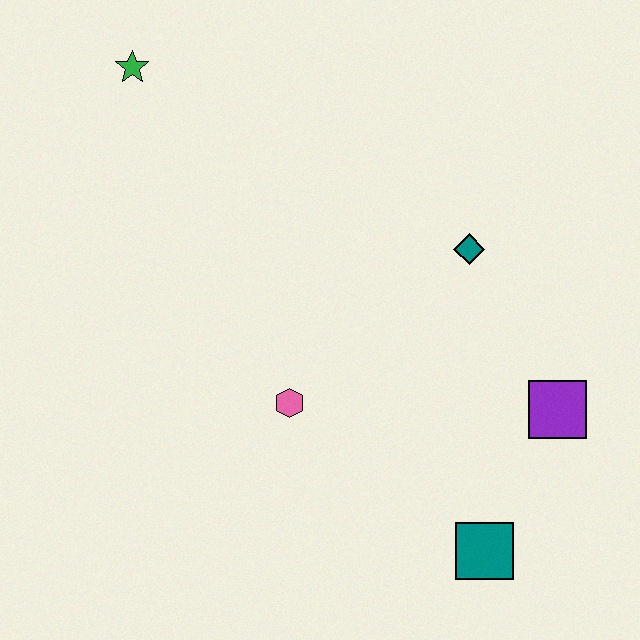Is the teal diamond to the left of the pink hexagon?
No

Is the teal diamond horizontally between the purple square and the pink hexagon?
Yes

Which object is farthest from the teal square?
The green star is farthest from the teal square.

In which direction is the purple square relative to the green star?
The purple square is to the right of the green star.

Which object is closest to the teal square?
The purple square is closest to the teal square.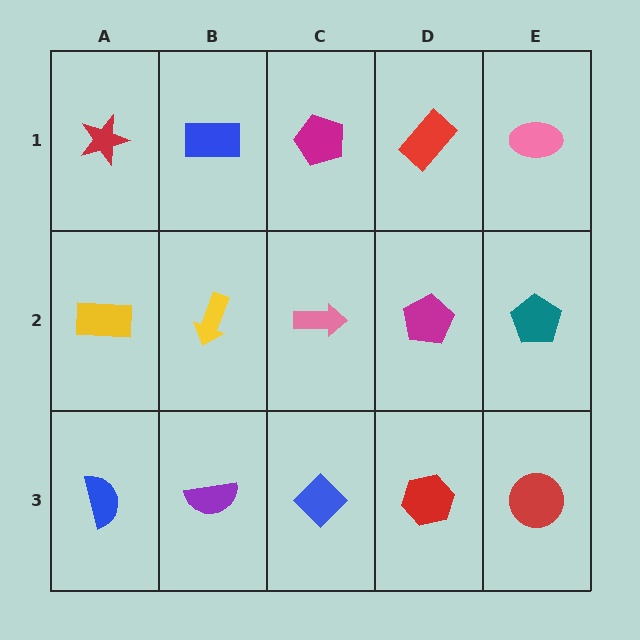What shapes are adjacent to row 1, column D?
A magenta pentagon (row 2, column D), a magenta pentagon (row 1, column C), a pink ellipse (row 1, column E).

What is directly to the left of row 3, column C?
A purple semicircle.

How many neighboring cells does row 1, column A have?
2.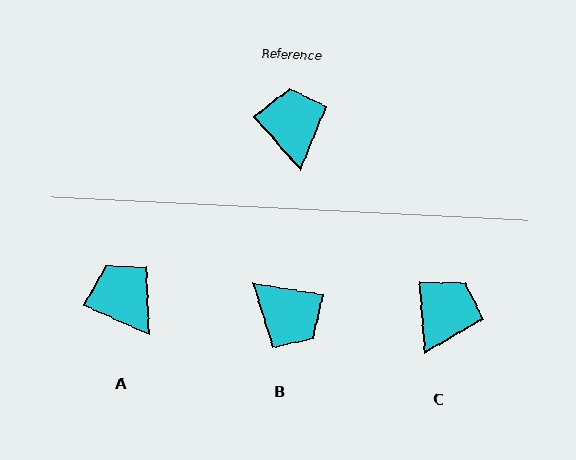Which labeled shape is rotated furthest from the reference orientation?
B, about 141 degrees away.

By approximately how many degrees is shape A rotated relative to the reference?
Approximately 24 degrees counter-clockwise.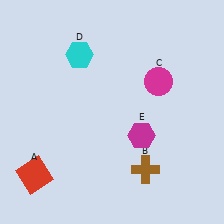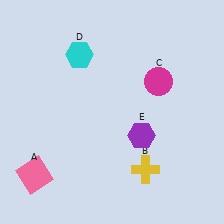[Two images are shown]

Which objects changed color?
A changed from red to pink. B changed from brown to yellow. E changed from magenta to purple.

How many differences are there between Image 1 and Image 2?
There are 3 differences between the two images.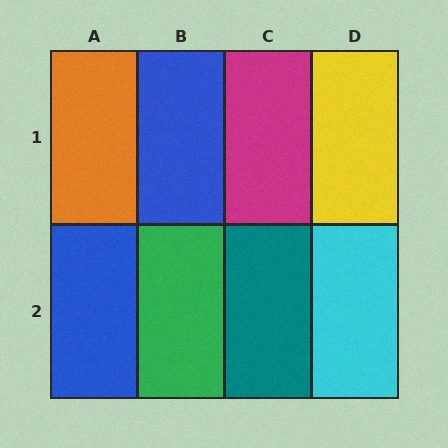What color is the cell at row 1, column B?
Blue.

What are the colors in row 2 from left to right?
Blue, green, teal, cyan.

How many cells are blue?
2 cells are blue.